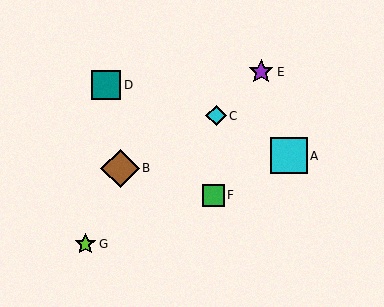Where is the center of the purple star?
The center of the purple star is at (261, 72).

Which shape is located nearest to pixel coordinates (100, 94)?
The teal square (labeled D) at (106, 85) is nearest to that location.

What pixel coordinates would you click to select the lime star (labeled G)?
Click at (85, 244) to select the lime star G.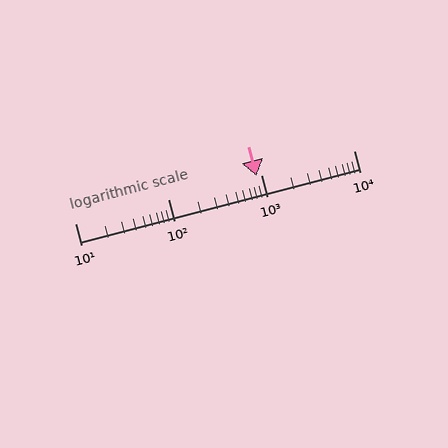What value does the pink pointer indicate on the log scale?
The pointer indicates approximately 890.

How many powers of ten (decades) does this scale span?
The scale spans 3 decades, from 10 to 10000.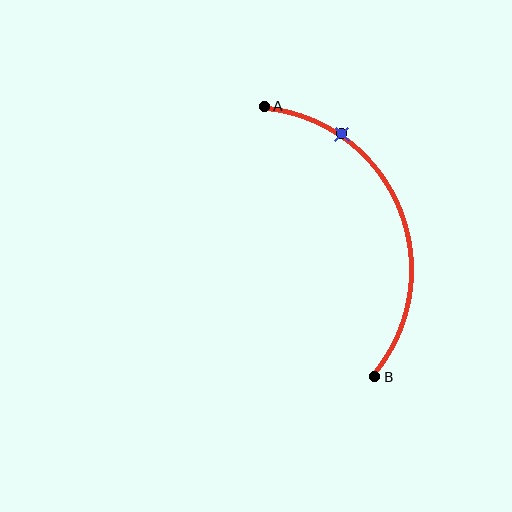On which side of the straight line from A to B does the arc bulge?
The arc bulges to the right of the straight line connecting A and B.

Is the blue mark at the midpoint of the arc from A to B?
No. The blue mark lies on the arc but is closer to endpoint A. The arc midpoint would be at the point on the curve equidistant along the arc from both A and B.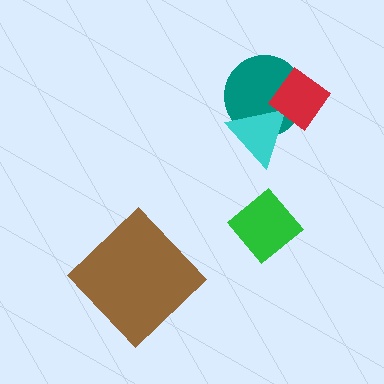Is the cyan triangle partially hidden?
Yes, it is partially covered by another shape.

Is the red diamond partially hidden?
No, no other shape covers it.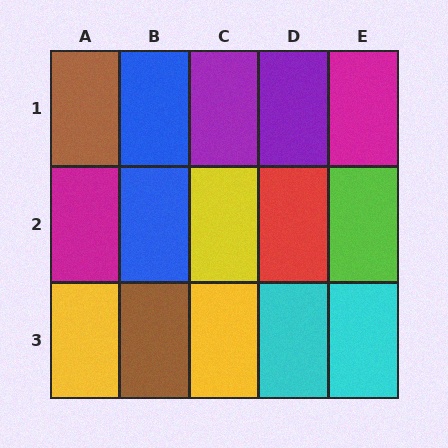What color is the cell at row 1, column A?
Brown.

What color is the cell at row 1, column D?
Purple.